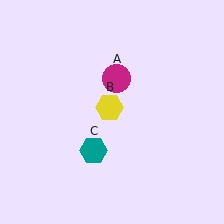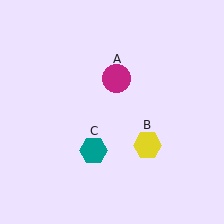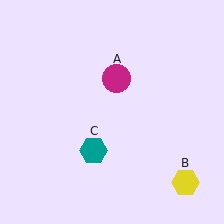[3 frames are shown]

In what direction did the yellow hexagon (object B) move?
The yellow hexagon (object B) moved down and to the right.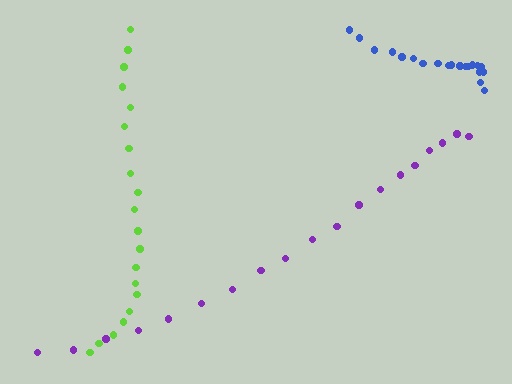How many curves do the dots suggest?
There are 3 distinct paths.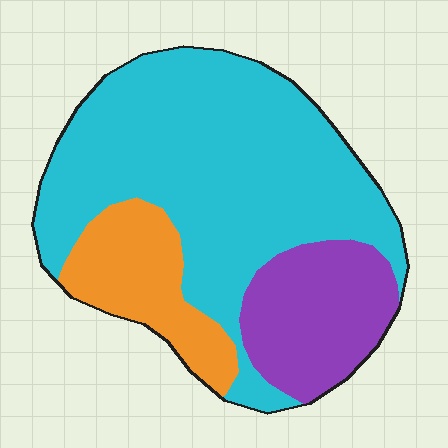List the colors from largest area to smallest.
From largest to smallest: cyan, purple, orange.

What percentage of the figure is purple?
Purple covers 20% of the figure.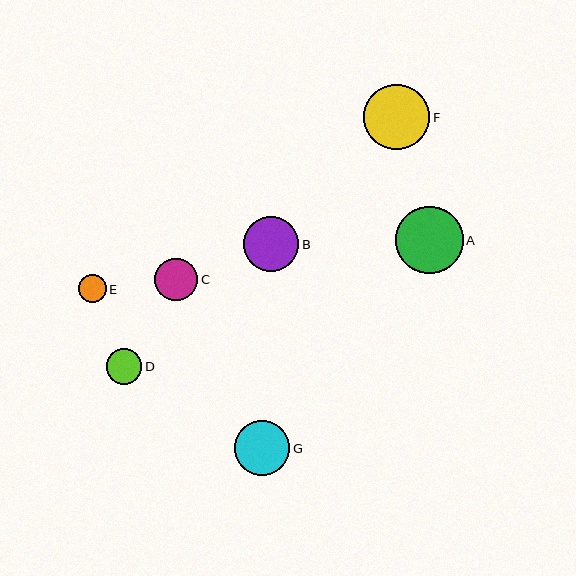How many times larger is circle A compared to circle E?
Circle A is approximately 2.4 times the size of circle E.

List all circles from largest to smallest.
From largest to smallest: A, F, B, G, C, D, E.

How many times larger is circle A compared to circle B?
Circle A is approximately 1.2 times the size of circle B.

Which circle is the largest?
Circle A is the largest with a size of approximately 67 pixels.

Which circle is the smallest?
Circle E is the smallest with a size of approximately 28 pixels.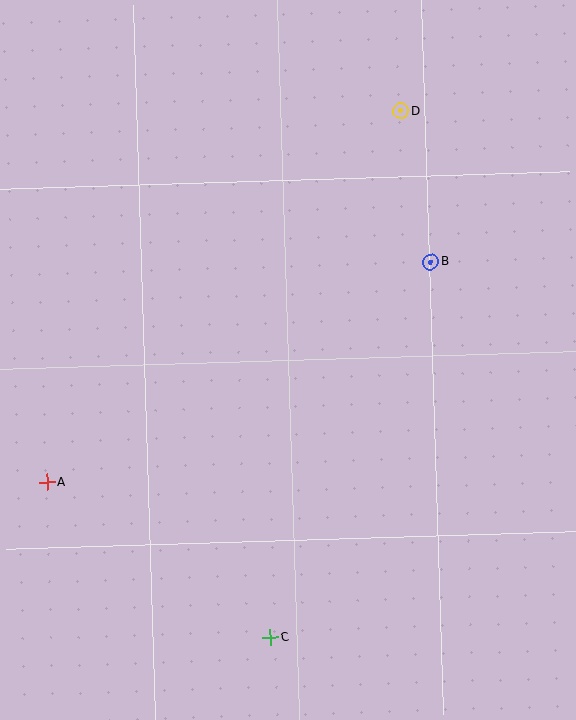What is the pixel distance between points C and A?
The distance between C and A is 272 pixels.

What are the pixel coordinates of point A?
Point A is at (47, 482).